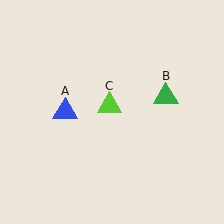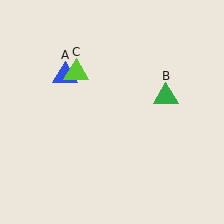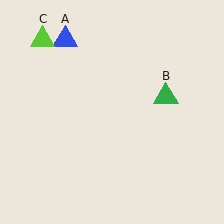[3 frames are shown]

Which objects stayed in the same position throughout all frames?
Green triangle (object B) remained stationary.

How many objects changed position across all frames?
2 objects changed position: blue triangle (object A), lime triangle (object C).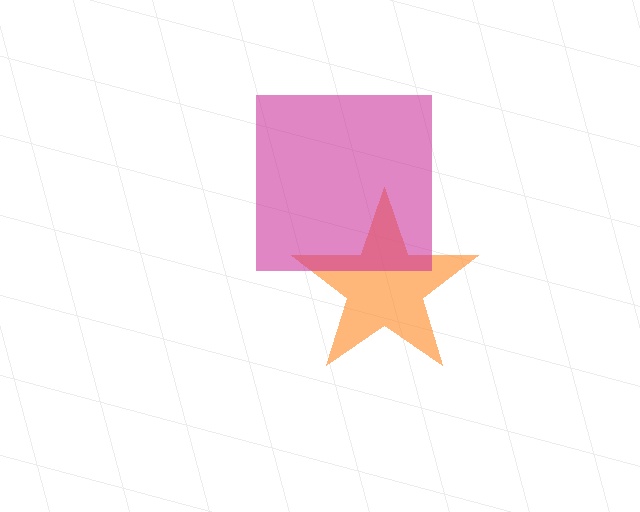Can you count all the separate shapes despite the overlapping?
Yes, there are 2 separate shapes.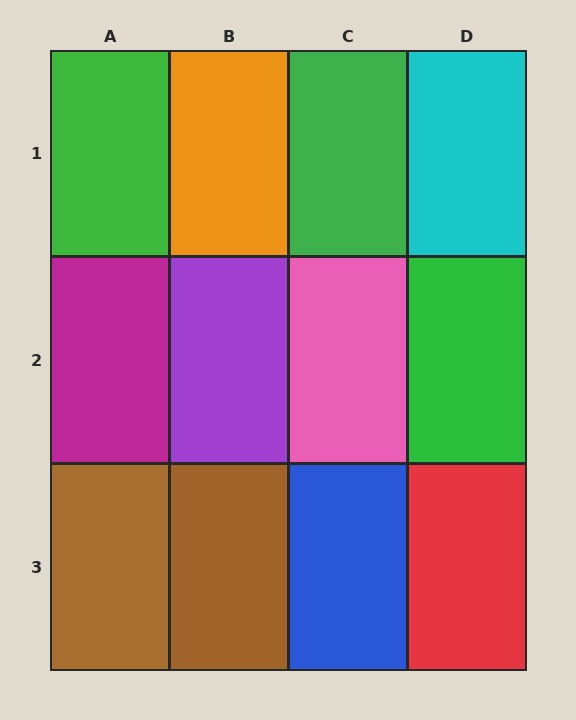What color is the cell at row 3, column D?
Red.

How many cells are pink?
1 cell is pink.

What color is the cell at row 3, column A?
Brown.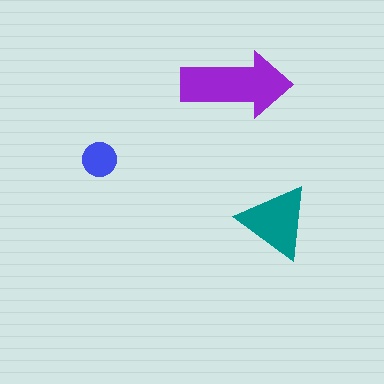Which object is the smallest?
The blue circle.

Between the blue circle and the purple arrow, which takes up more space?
The purple arrow.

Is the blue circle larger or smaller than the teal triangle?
Smaller.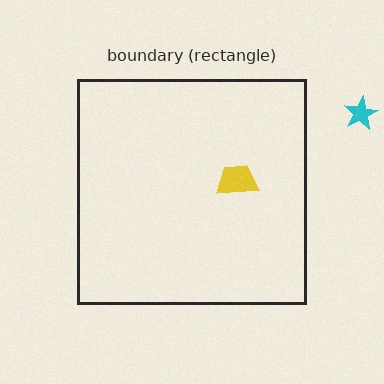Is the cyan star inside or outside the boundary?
Outside.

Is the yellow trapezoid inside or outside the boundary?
Inside.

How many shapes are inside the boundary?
1 inside, 1 outside.